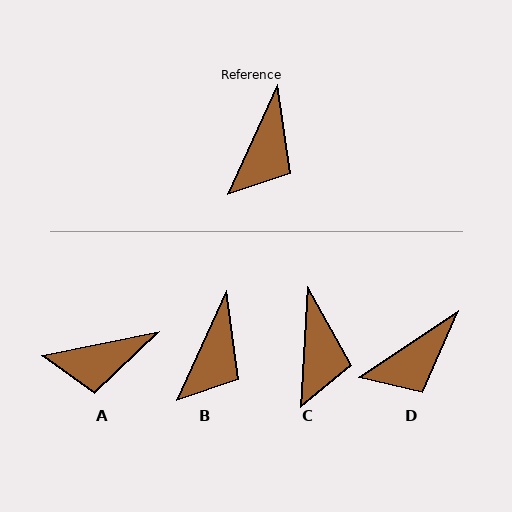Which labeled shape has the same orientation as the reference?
B.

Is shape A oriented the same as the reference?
No, it is off by about 54 degrees.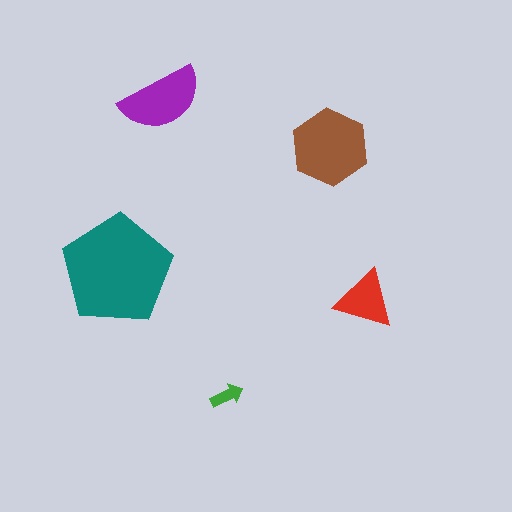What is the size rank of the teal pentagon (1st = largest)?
1st.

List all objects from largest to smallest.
The teal pentagon, the brown hexagon, the purple semicircle, the red triangle, the green arrow.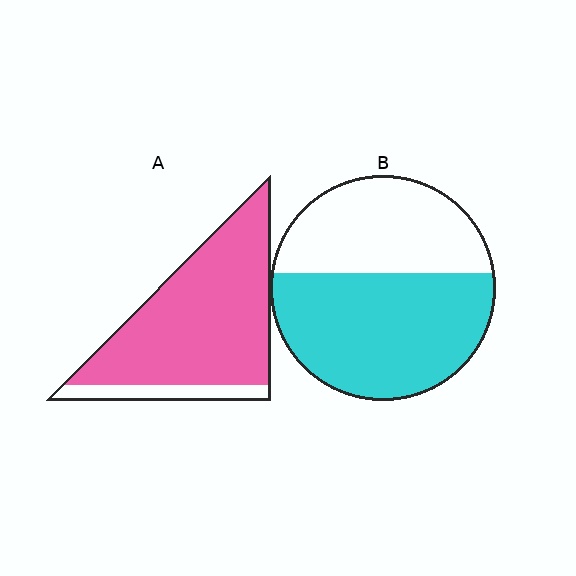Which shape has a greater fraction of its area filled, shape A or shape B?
Shape A.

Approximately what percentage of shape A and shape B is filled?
A is approximately 85% and B is approximately 60%.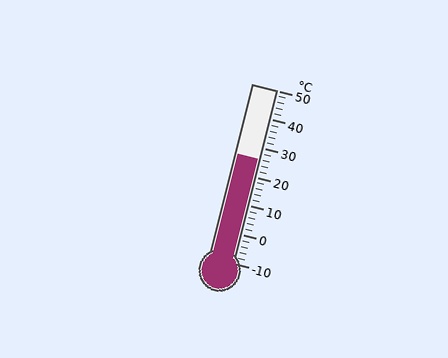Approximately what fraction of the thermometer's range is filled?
The thermometer is filled to approximately 60% of its range.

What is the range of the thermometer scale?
The thermometer scale ranges from -10°C to 50°C.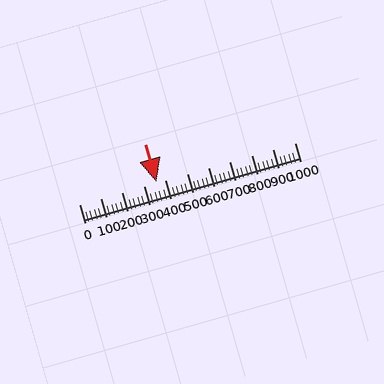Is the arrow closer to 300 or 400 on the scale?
The arrow is closer to 400.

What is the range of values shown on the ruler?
The ruler shows values from 0 to 1000.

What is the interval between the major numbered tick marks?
The major tick marks are spaced 100 units apart.